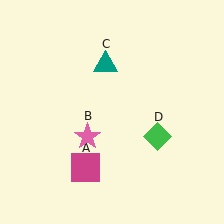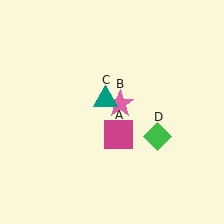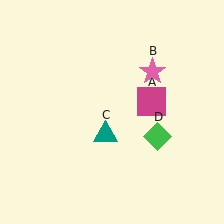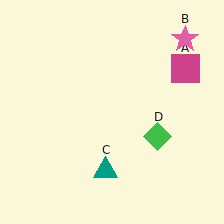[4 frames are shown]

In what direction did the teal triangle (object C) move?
The teal triangle (object C) moved down.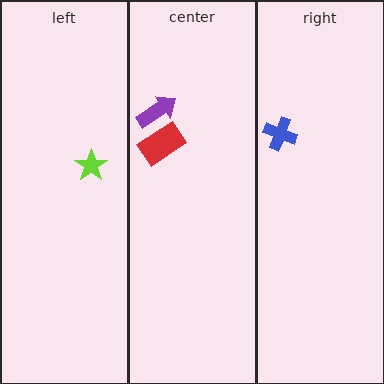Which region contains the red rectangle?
The center region.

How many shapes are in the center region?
2.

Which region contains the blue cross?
The right region.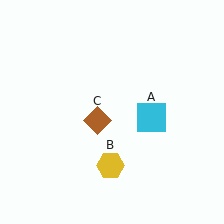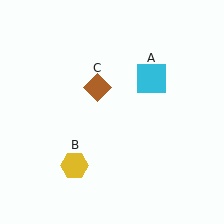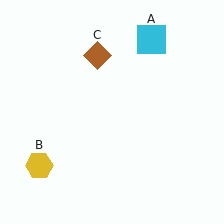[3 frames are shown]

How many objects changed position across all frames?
3 objects changed position: cyan square (object A), yellow hexagon (object B), brown diamond (object C).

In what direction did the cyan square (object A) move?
The cyan square (object A) moved up.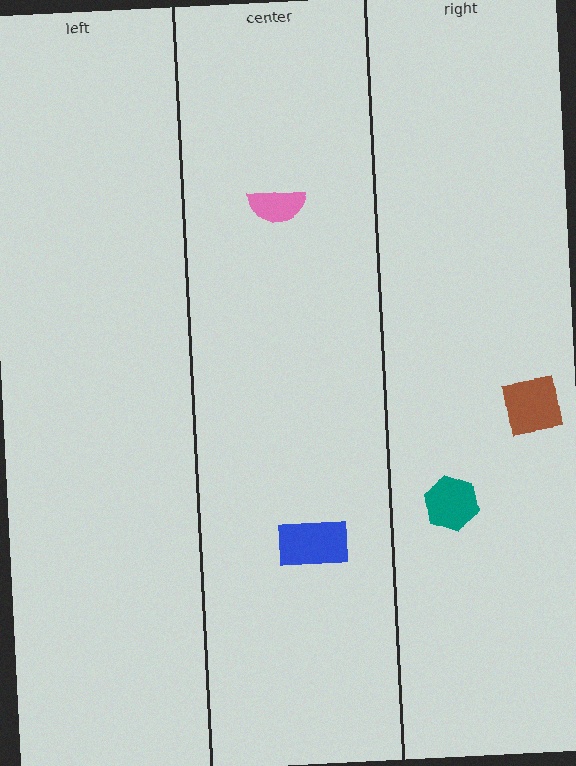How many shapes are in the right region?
2.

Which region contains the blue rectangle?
The center region.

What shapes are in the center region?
The blue rectangle, the pink semicircle.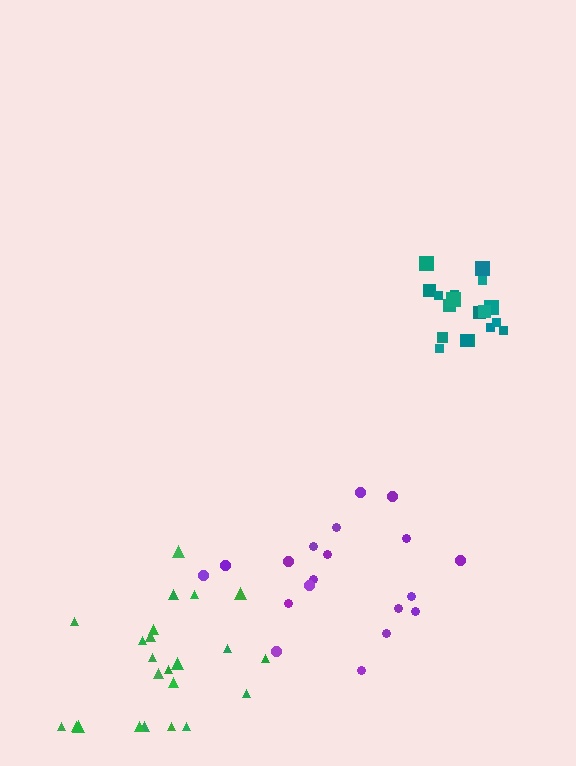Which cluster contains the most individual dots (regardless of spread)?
Green (23).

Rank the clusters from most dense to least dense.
teal, purple, green.